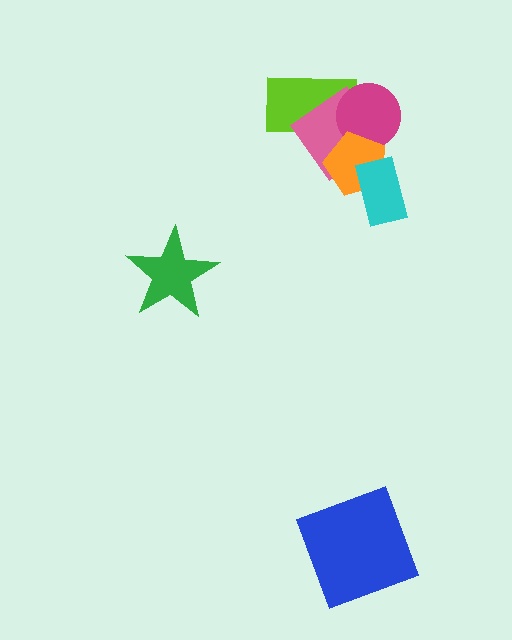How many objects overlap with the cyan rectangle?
1 object overlaps with the cyan rectangle.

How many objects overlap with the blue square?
0 objects overlap with the blue square.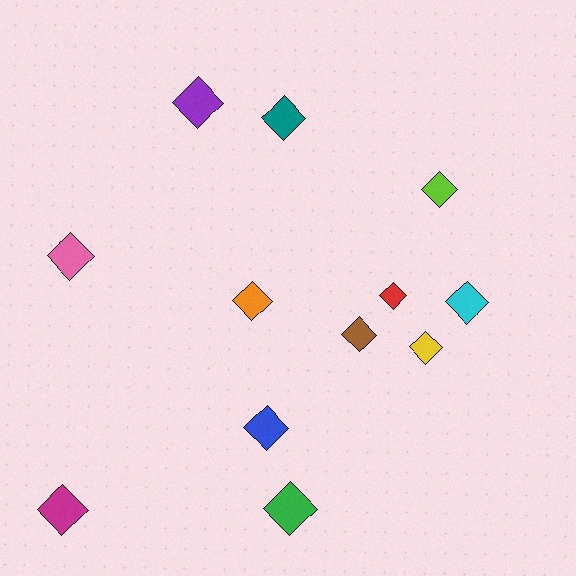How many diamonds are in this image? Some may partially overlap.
There are 12 diamonds.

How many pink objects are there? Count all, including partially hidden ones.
There is 1 pink object.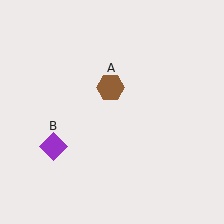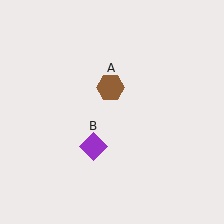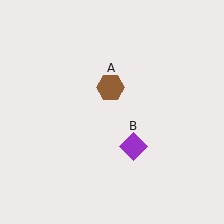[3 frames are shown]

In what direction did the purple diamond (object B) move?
The purple diamond (object B) moved right.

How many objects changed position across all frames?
1 object changed position: purple diamond (object B).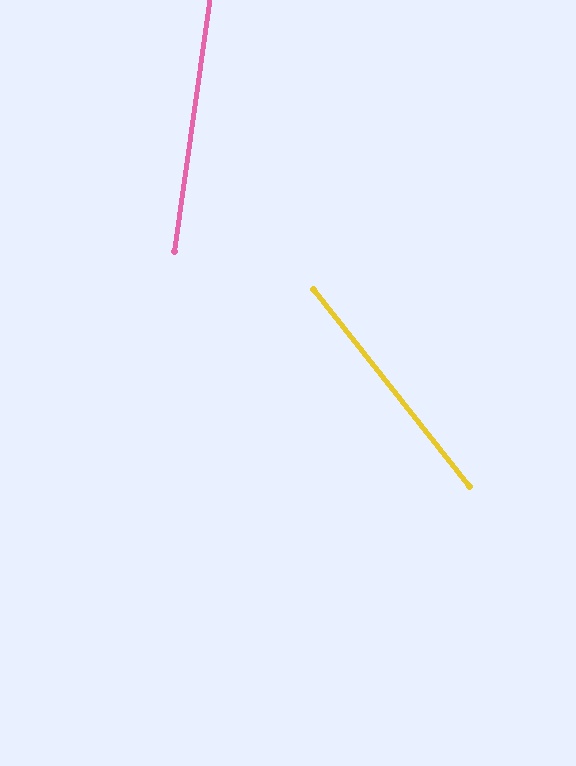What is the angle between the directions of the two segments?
Approximately 46 degrees.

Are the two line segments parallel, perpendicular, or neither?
Neither parallel nor perpendicular — they differ by about 46°.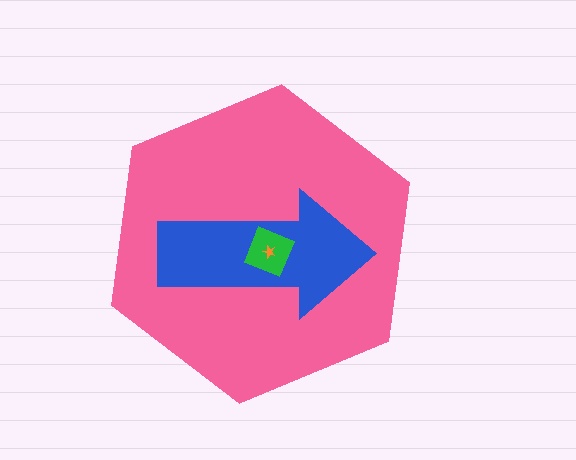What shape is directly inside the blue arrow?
The green diamond.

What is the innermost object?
The orange star.